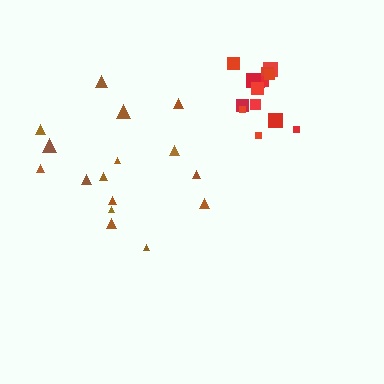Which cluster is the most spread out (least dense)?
Brown.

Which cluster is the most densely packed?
Red.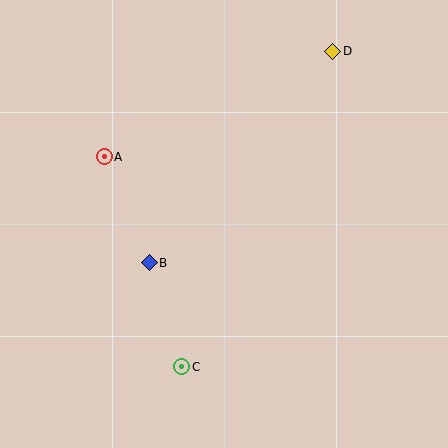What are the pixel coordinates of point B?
Point B is at (149, 263).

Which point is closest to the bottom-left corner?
Point C is closest to the bottom-left corner.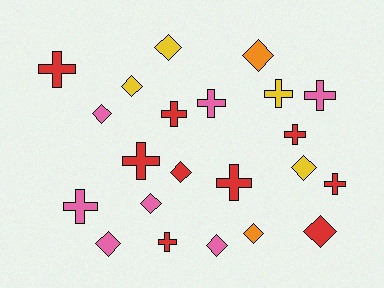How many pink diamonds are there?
There are 4 pink diamonds.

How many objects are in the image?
There are 22 objects.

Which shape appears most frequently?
Cross, with 11 objects.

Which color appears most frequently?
Red, with 9 objects.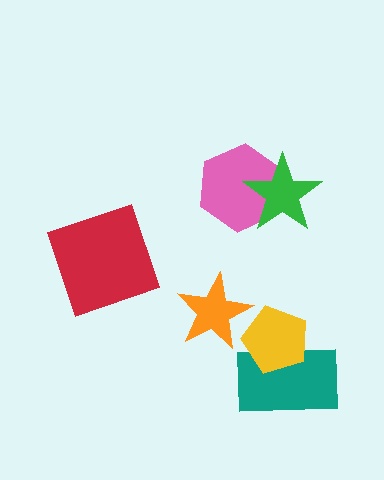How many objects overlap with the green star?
1 object overlaps with the green star.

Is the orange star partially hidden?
No, no other shape covers it.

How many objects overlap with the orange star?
1 object overlaps with the orange star.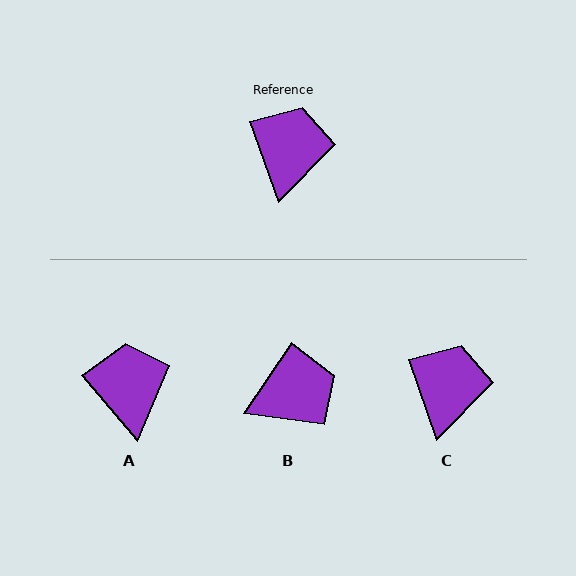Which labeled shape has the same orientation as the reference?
C.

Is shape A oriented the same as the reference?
No, it is off by about 21 degrees.